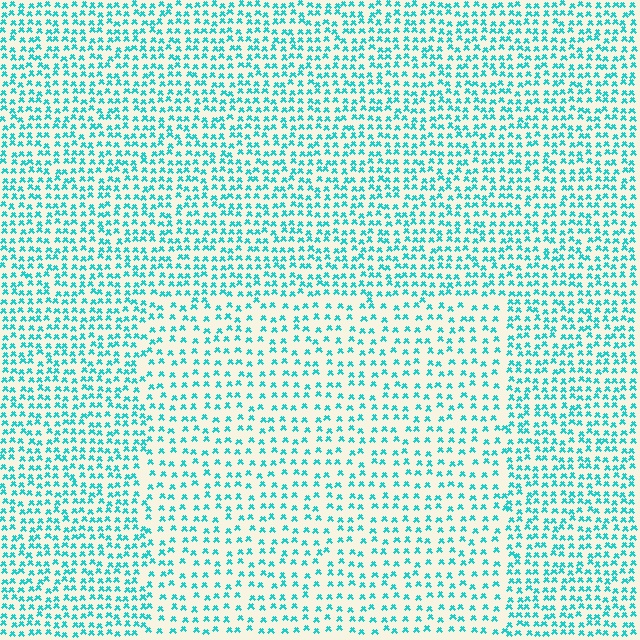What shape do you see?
I see a rectangle.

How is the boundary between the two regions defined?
The boundary is defined by a change in element density (approximately 1.6x ratio). All elements are the same color, size, and shape.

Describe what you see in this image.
The image contains small cyan elements arranged at two different densities. A rectangle-shaped region is visible where the elements are less densely packed than the surrounding area.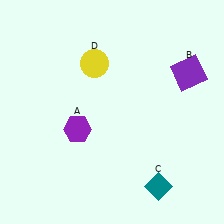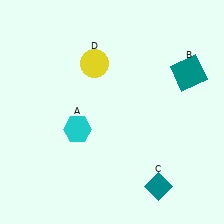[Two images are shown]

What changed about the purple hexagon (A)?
In Image 1, A is purple. In Image 2, it changed to cyan.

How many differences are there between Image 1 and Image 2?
There are 2 differences between the two images.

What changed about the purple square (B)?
In Image 1, B is purple. In Image 2, it changed to teal.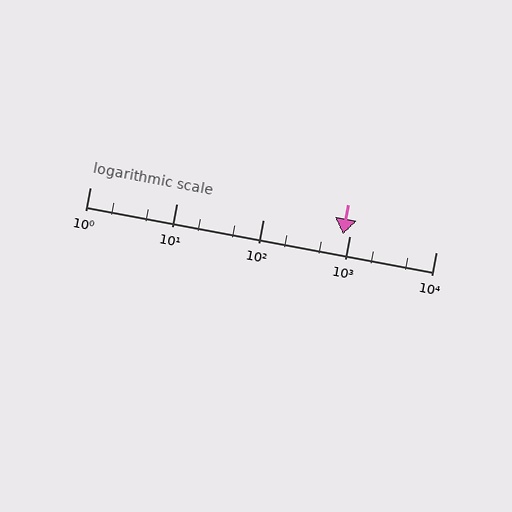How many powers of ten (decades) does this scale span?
The scale spans 4 decades, from 1 to 10000.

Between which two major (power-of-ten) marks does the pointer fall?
The pointer is between 100 and 1000.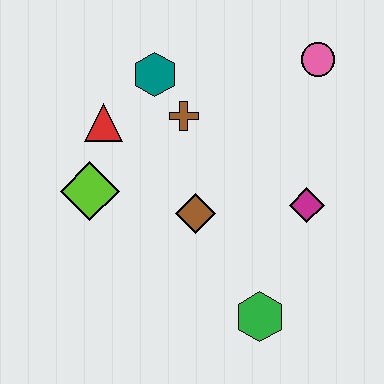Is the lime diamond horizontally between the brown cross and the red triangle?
No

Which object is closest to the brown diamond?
The brown cross is closest to the brown diamond.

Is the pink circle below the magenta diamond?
No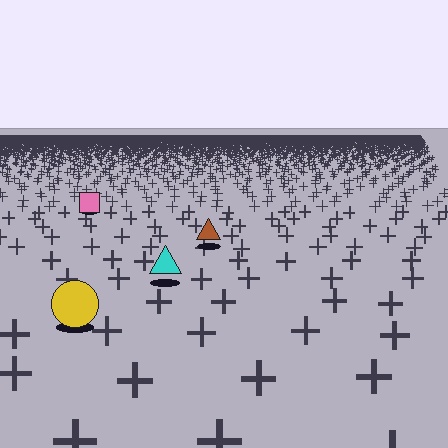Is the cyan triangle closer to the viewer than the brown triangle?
Yes. The cyan triangle is closer — you can tell from the texture gradient: the ground texture is coarser near it.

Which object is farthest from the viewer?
The pink square is farthest from the viewer. It appears smaller and the ground texture around it is denser.